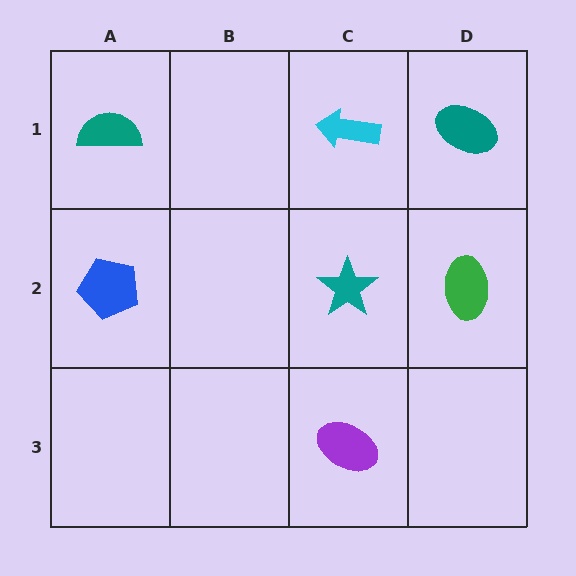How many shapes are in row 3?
1 shape.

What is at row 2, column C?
A teal star.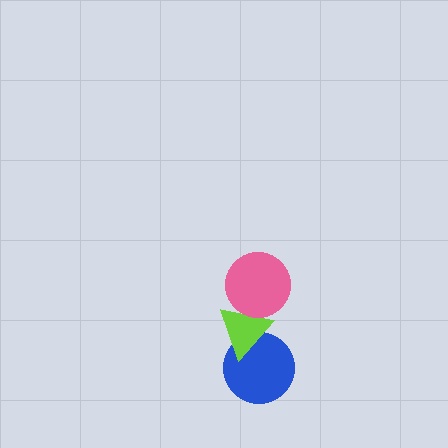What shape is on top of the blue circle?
The lime triangle is on top of the blue circle.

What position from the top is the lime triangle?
The lime triangle is 2nd from the top.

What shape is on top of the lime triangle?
The pink circle is on top of the lime triangle.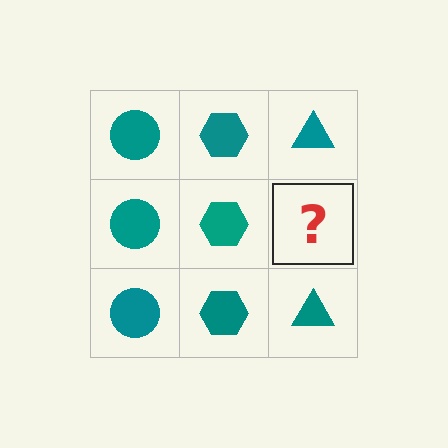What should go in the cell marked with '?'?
The missing cell should contain a teal triangle.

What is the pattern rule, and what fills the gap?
The rule is that each column has a consistent shape. The gap should be filled with a teal triangle.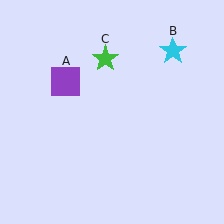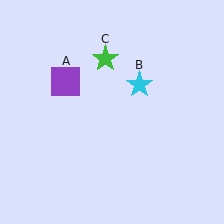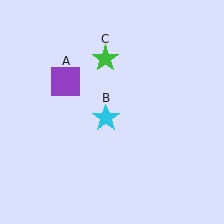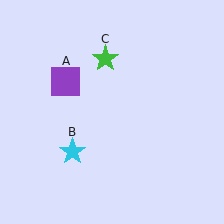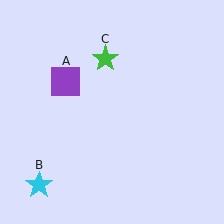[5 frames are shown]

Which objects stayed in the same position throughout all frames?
Purple square (object A) and green star (object C) remained stationary.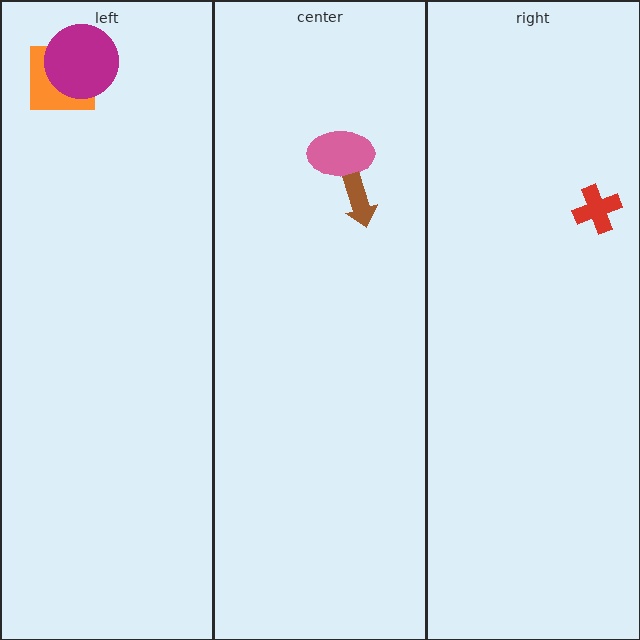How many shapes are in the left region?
2.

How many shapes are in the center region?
2.